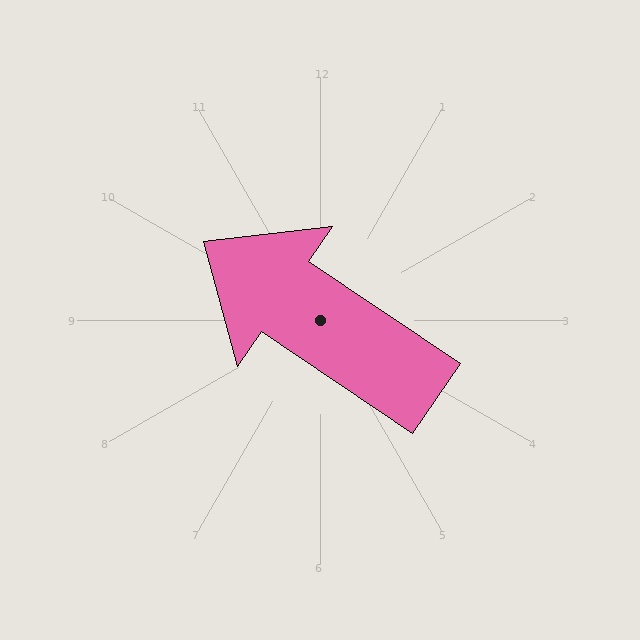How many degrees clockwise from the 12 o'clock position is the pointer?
Approximately 304 degrees.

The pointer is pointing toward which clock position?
Roughly 10 o'clock.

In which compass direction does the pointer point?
Northwest.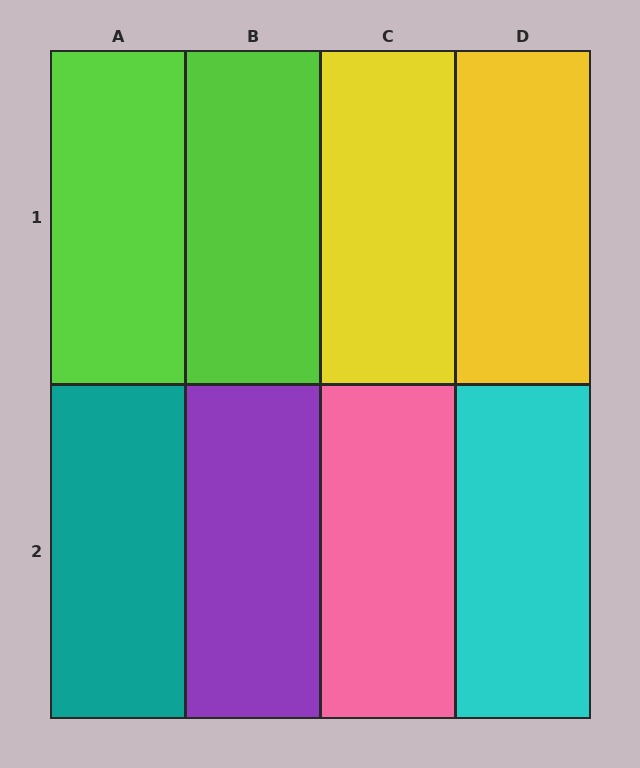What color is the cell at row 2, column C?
Pink.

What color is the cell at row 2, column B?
Purple.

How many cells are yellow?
2 cells are yellow.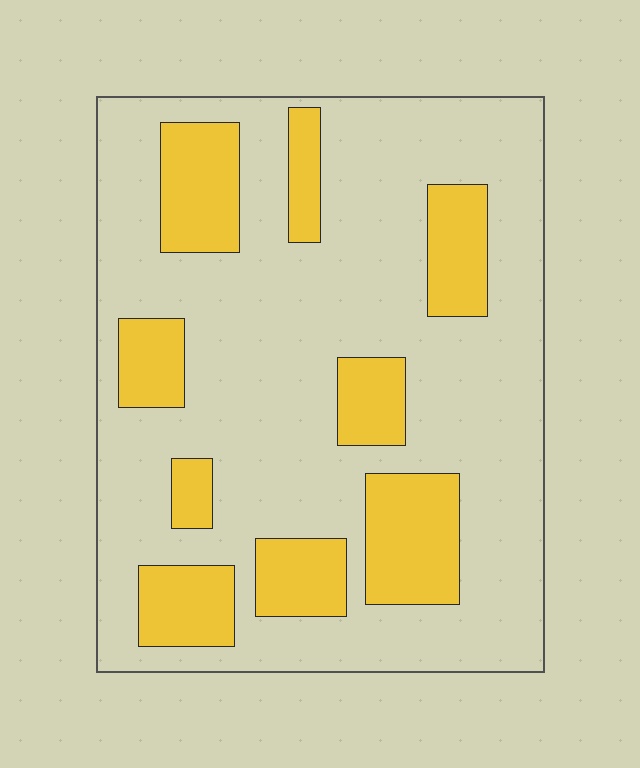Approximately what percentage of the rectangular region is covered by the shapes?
Approximately 25%.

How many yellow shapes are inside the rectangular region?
9.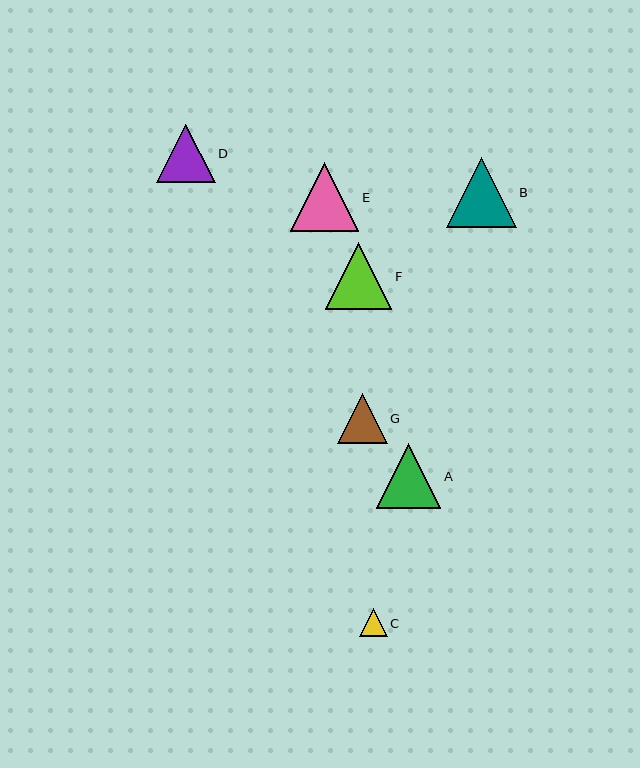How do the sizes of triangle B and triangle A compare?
Triangle B and triangle A are approximately the same size.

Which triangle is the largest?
Triangle B is the largest with a size of approximately 70 pixels.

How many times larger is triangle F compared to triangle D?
Triangle F is approximately 1.1 times the size of triangle D.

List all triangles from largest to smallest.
From largest to smallest: B, E, F, A, D, G, C.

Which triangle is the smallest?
Triangle C is the smallest with a size of approximately 28 pixels.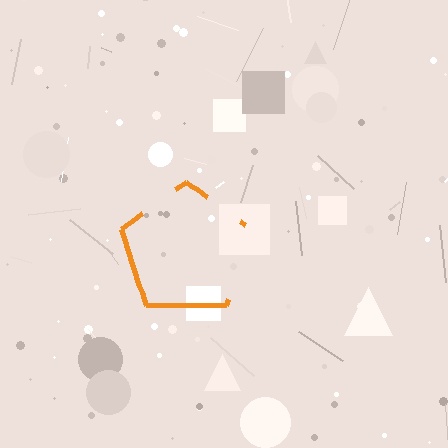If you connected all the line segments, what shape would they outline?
They would outline a pentagon.